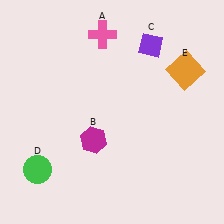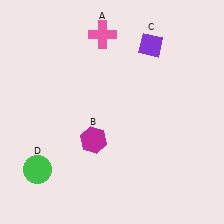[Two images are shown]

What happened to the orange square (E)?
The orange square (E) was removed in Image 2. It was in the top-right area of Image 1.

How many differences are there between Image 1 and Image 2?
There is 1 difference between the two images.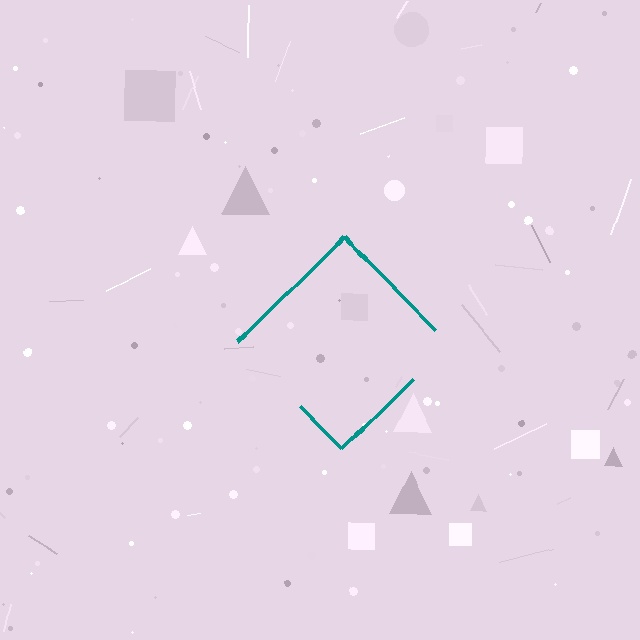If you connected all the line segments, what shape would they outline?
They would outline a diamond.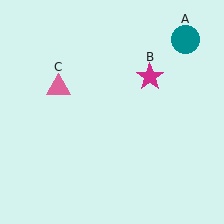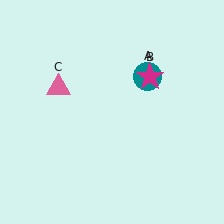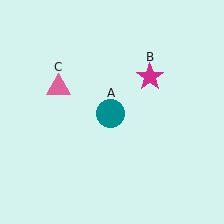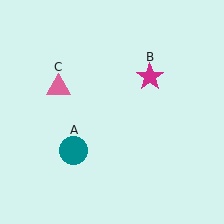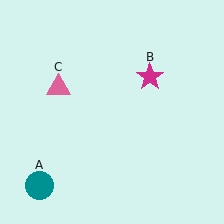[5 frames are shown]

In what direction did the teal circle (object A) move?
The teal circle (object A) moved down and to the left.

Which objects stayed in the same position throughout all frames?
Magenta star (object B) and pink triangle (object C) remained stationary.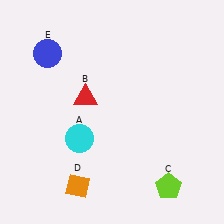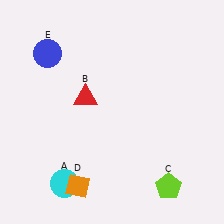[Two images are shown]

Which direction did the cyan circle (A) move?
The cyan circle (A) moved down.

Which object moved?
The cyan circle (A) moved down.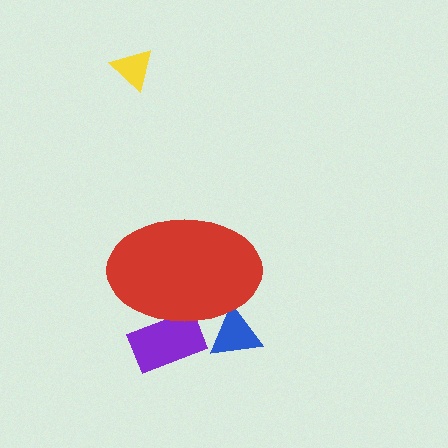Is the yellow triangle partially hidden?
No, the yellow triangle is fully visible.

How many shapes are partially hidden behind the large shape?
2 shapes are partially hidden.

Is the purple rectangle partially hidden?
Yes, the purple rectangle is partially hidden behind the red ellipse.